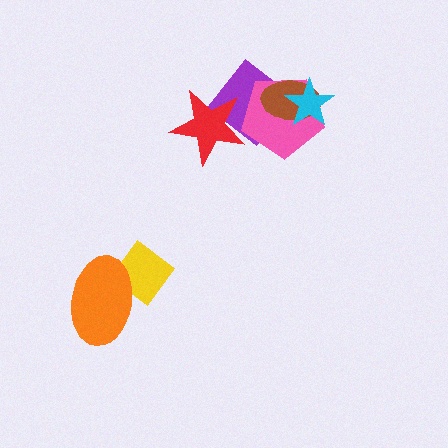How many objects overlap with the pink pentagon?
4 objects overlap with the pink pentagon.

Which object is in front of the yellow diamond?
The orange ellipse is in front of the yellow diamond.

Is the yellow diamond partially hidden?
Yes, it is partially covered by another shape.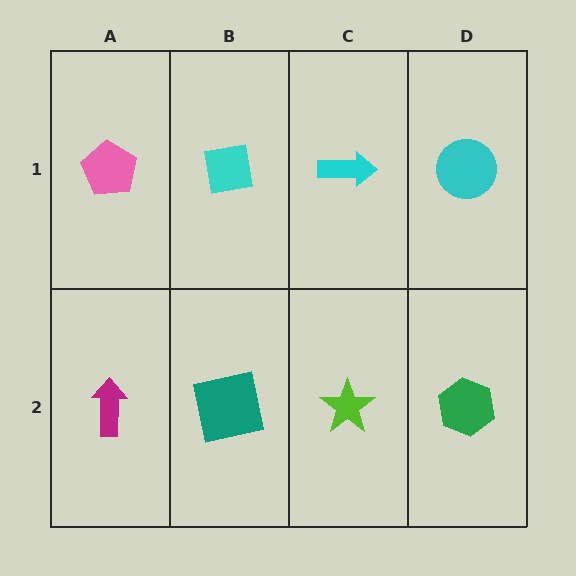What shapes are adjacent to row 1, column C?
A lime star (row 2, column C), a cyan square (row 1, column B), a cyan circle (row 1, column D).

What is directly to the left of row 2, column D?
A lime star.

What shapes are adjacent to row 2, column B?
A cyan square (row 1, column B), a magenta arrow (row 2, column A), a lime star (row 2, column C).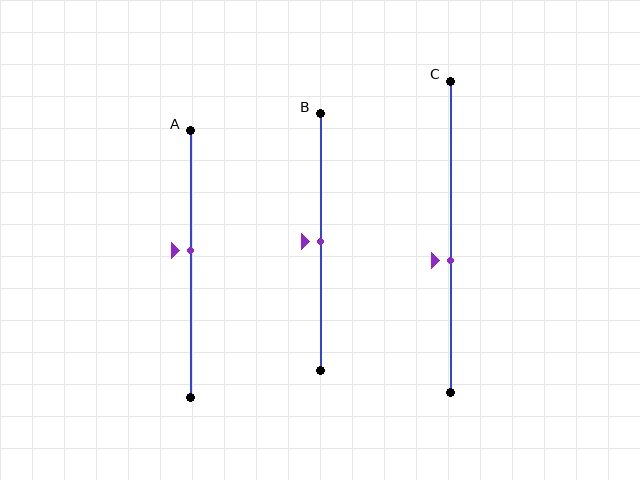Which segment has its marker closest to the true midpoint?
Segment B has its marker closest to the true midpoint.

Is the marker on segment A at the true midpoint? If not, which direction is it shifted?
No, the marker on segment A is shifted upward by about 5% of the segment length.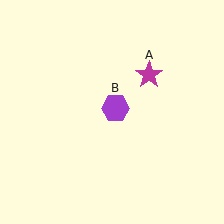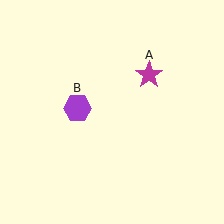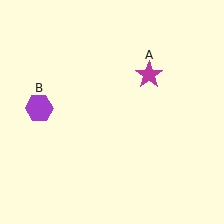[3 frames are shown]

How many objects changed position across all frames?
1 object changed position: purple hexagon (object B).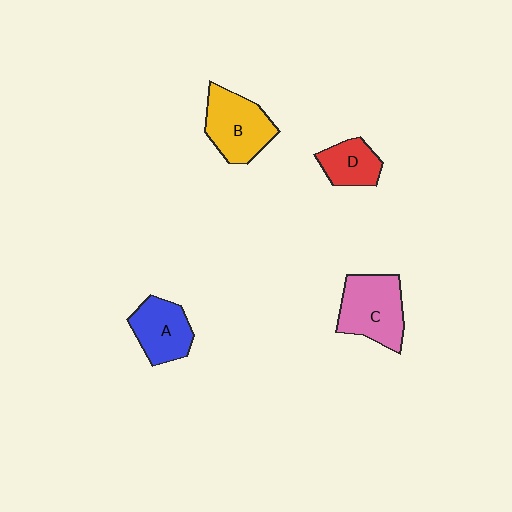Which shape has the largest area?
Shape C (pink).